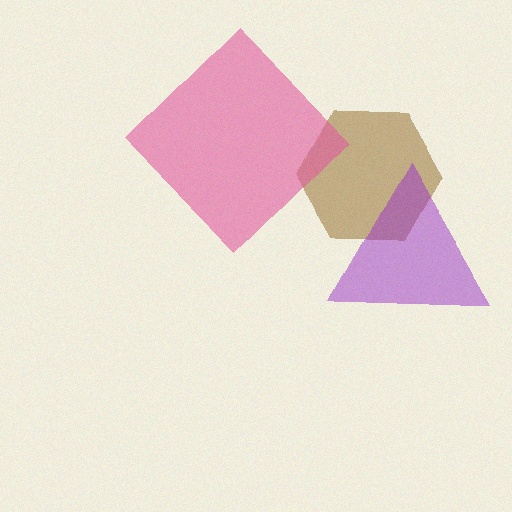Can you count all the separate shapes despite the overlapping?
Yes, there are 3 separate shapes.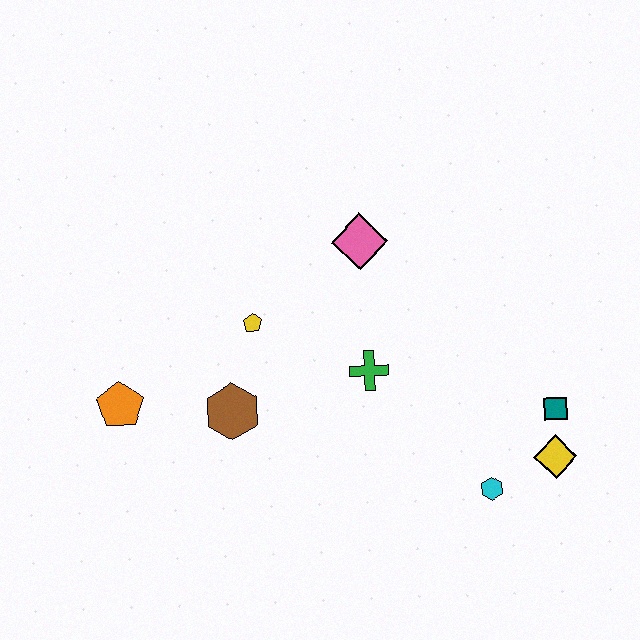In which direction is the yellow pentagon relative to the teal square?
The yellow pentagon is to the left of the teal square.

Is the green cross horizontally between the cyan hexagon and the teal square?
No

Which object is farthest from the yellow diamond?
The orange pentagon is farthest from the yellow diamond.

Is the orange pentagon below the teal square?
No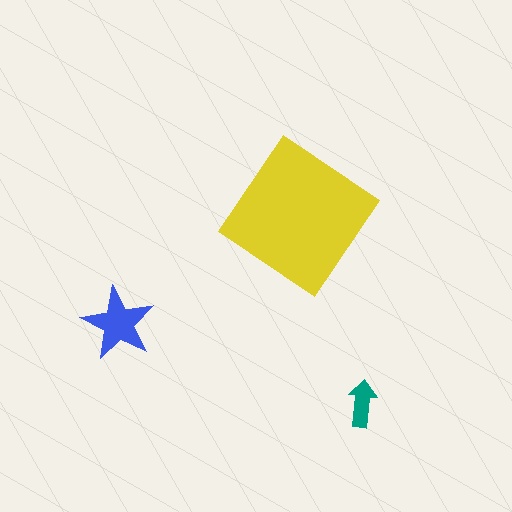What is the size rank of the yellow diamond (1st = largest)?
1st.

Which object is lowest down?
The teal arrow is bottommost.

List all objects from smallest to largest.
The teal arrow, the blue star, the yellow diamond.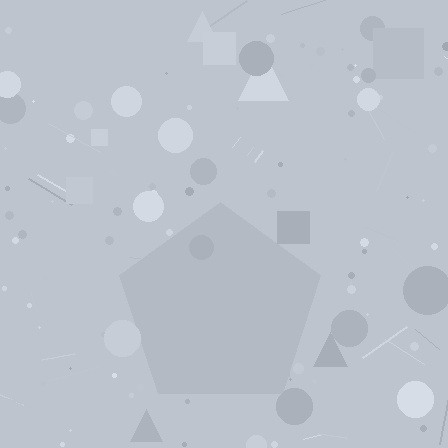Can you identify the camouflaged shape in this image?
The camouflaged shape is a pentagon.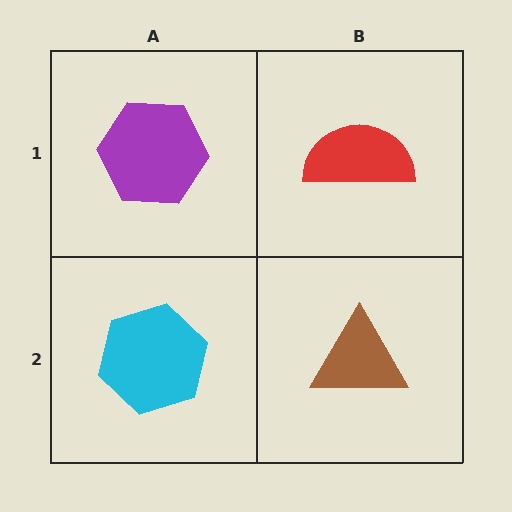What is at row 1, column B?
A red semicircle.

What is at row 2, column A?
A cyan hexagon.